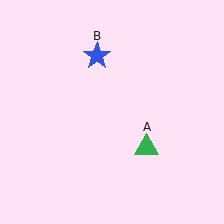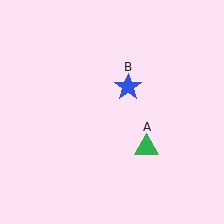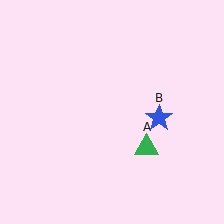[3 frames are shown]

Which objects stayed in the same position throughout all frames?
Green triangle (object A) remained stationary.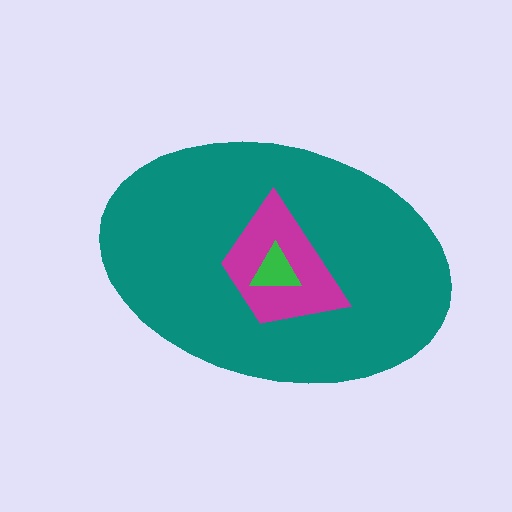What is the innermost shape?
The green triangle.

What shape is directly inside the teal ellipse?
The magenta trapezoid.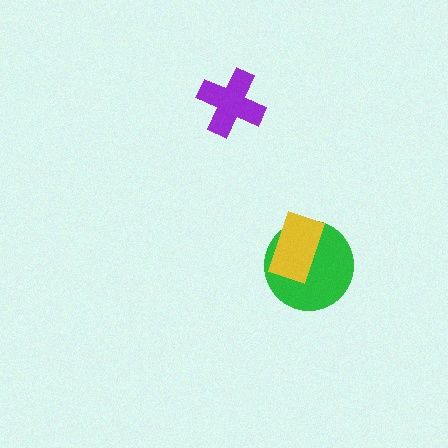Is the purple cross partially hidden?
No, no other shape covers it.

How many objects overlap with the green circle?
1 object overlaps with the green circle.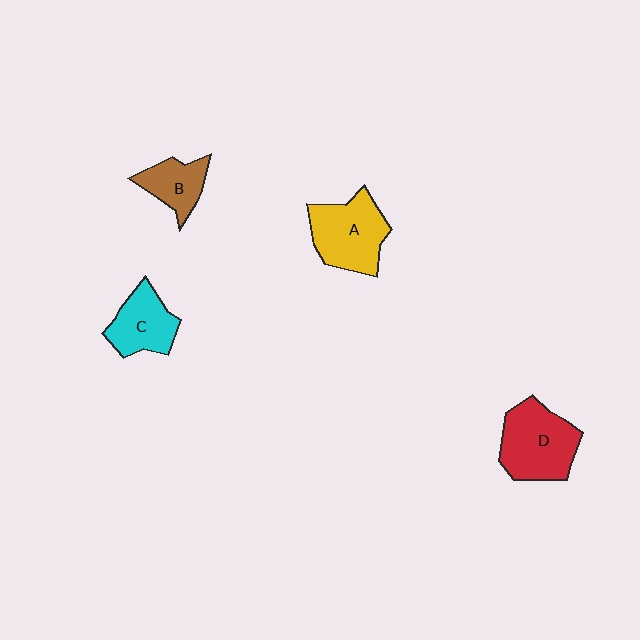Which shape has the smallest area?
Shape B (brown).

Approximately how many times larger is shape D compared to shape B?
Approximately 1.8 times.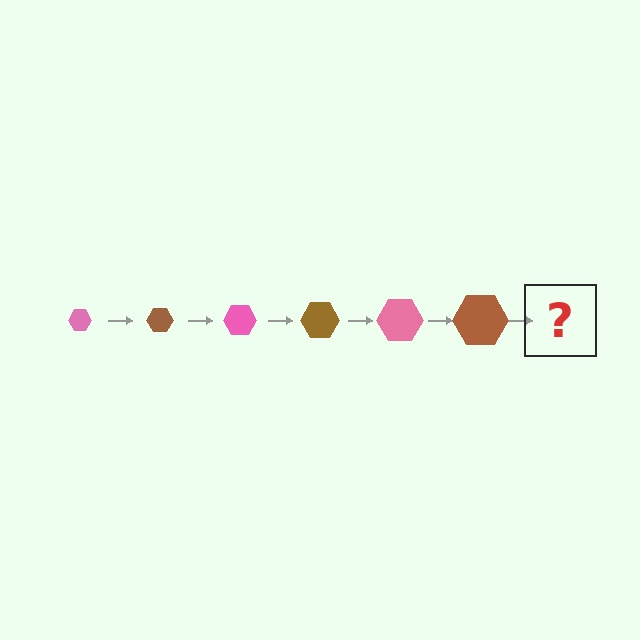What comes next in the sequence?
The next element should be a pink hexagon, larger than the previous one.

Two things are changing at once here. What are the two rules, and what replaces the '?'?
The two rules are that the hexagon grows larger each step and the color cycles through pink and brown. The '?' should be a pink hexagon, larger than the previous one.